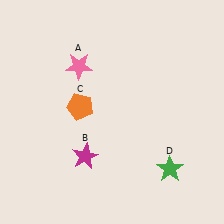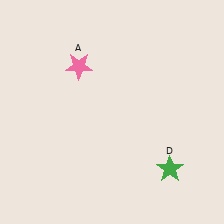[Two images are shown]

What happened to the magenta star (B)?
The magenta star (B) was removed in Image 2. It was in the bottom-left area of Image 1.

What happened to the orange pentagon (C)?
The orange pentagon (C) was removed in Image 2. It was in the top-left area of Image 1.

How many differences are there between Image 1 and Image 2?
There are 2 differences between the two images.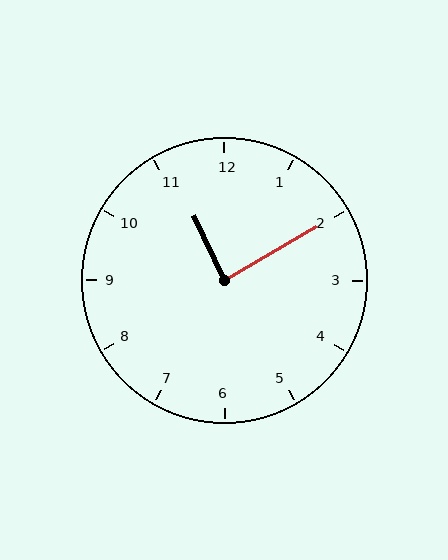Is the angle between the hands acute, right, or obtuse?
It is right.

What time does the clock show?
11:10.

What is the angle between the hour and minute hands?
Approximately 85 degrees.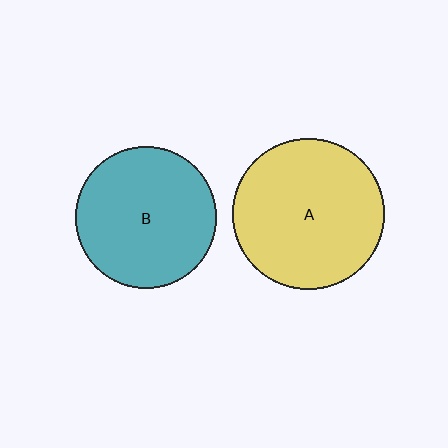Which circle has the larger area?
Circle A (yellow).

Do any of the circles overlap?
No, none of the circles overlap.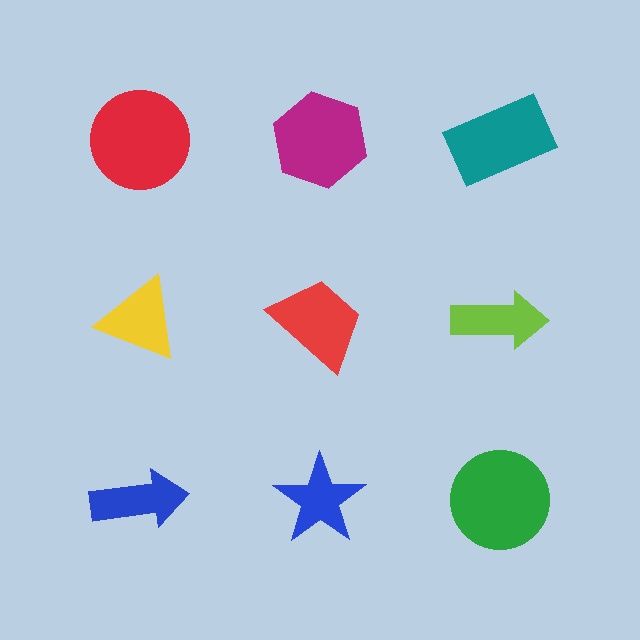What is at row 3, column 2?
A blue star.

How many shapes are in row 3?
3 shapes.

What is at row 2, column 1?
A yellow triangle.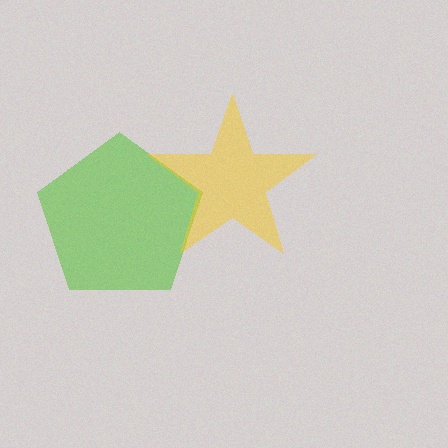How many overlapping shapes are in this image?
There are 2 overlapping shapes in the image.